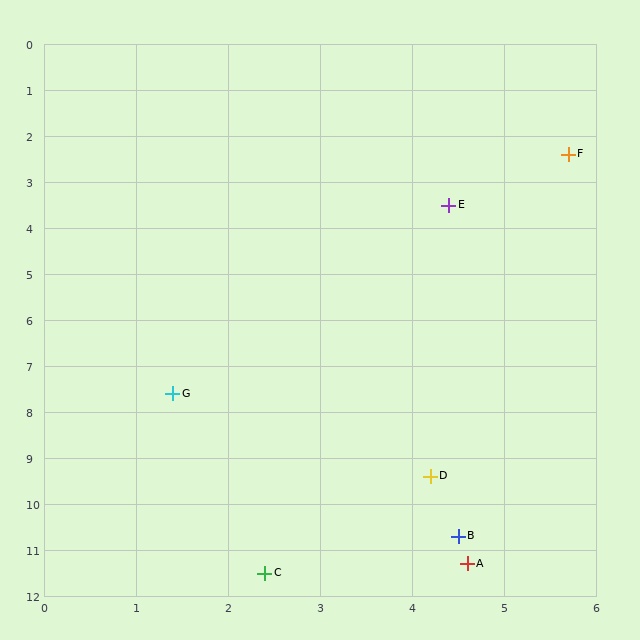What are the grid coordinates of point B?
Point B is at approximately (4.5, 10.7).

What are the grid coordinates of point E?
Point E is at approximately (4.4, 3.5).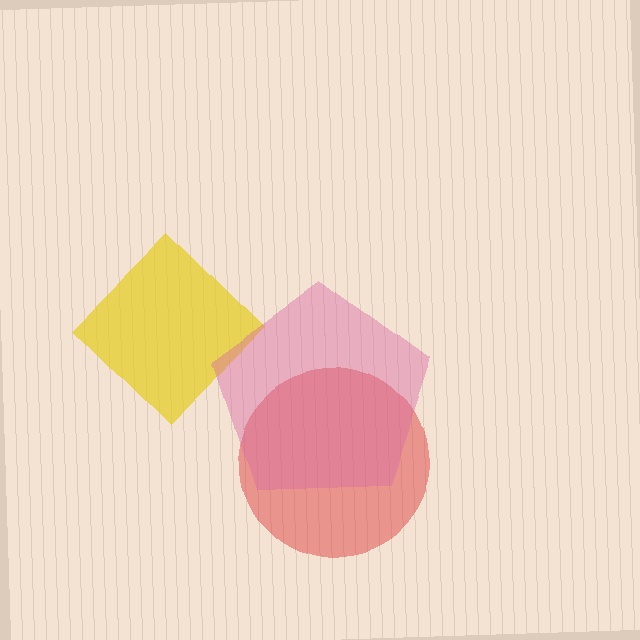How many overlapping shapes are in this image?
There are 3 overlapping shapes in the image.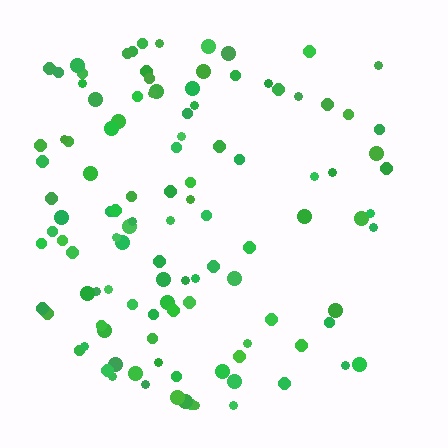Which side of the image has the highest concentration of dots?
The left.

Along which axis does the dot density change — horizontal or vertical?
Horizontal.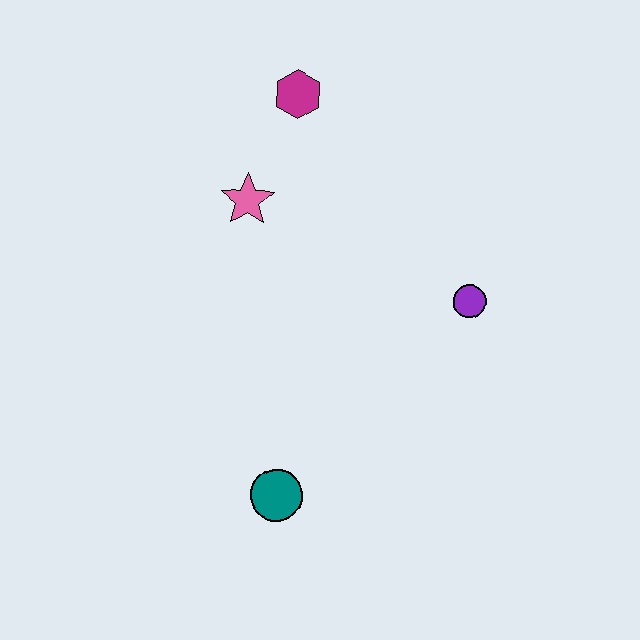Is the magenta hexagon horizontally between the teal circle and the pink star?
No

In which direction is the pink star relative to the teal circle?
The pink star is above the teal circle.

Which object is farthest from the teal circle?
The magenta hexagon is farthest from the teal circle.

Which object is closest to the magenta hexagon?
The pink star is closest to the magenta hexagon.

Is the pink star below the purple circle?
No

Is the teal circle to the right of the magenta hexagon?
No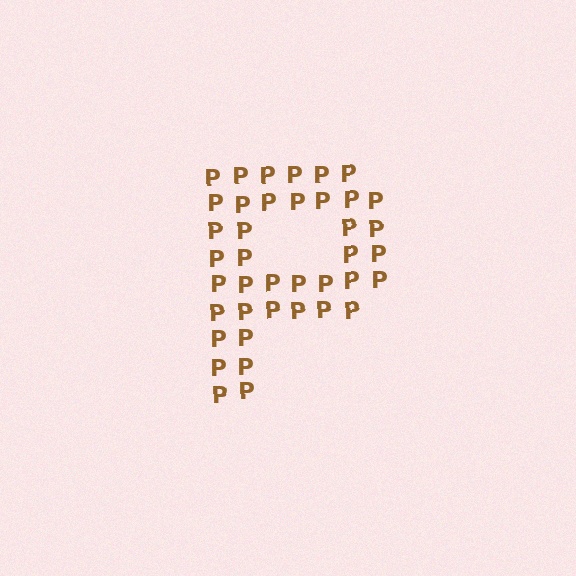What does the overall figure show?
The overall figure shows the letter P.